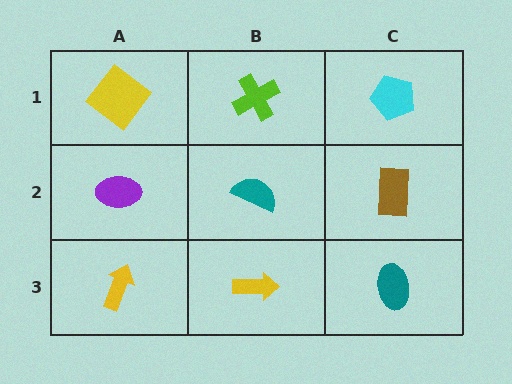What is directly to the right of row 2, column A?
A teal semicircle.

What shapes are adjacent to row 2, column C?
A cyan pentagon (row 1, column C), a teal ellipse (row 3, column C), a teal semicircle (row 2, column B).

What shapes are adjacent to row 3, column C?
A brown rectangle (row 2, column C), a yellow arrow (row 3, column B).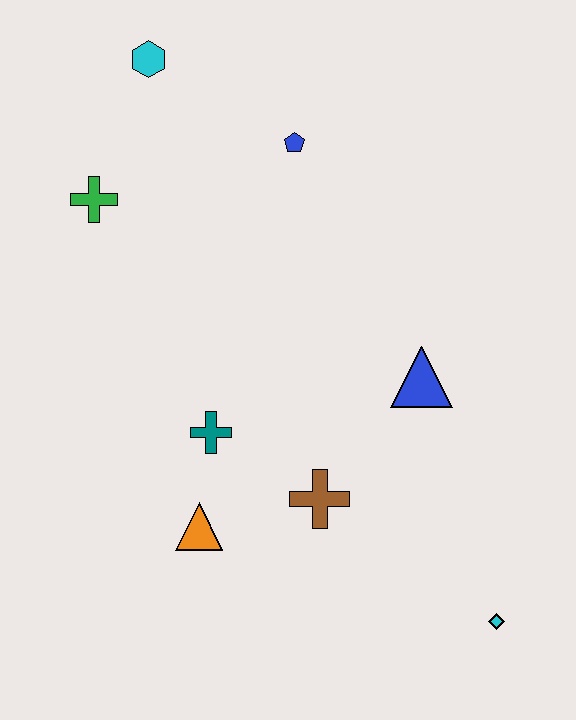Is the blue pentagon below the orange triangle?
No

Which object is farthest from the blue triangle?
The cyan hexagon is farthest from the blue triangle.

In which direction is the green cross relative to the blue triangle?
The green cross is to the left of the blue triangle.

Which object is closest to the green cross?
The cyan hexagon is closest to the green cross.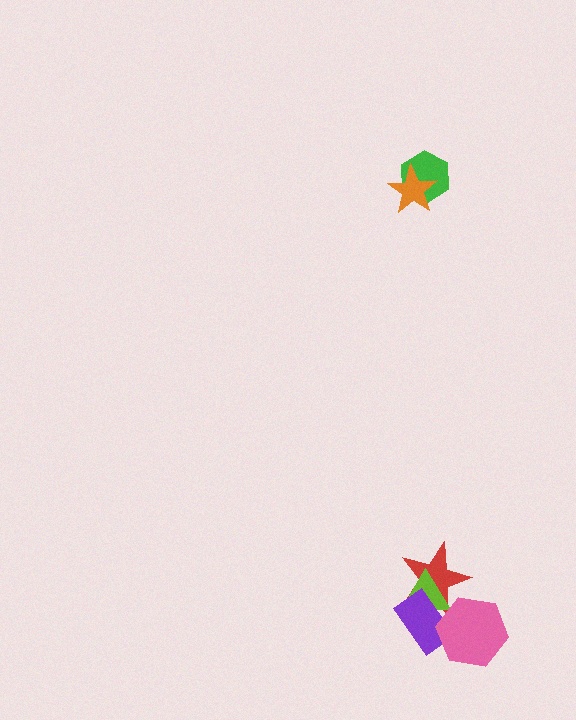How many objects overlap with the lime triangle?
2 objects overlap with the lime triangle.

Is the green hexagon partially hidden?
Yes, it is partially covered by another shape.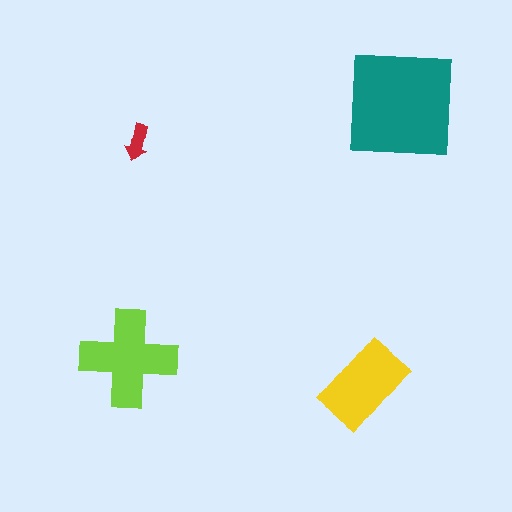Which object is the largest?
The teal square.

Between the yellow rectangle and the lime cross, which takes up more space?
The lime cross.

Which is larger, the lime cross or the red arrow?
The lime cross.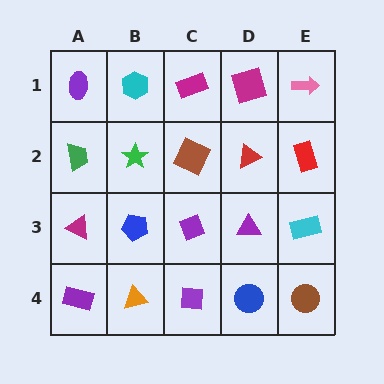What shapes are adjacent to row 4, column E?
A cyan rectangle (row 3, column E), a blue circle (row 4, column D).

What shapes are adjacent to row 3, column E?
A red rectangle (row 2, column E), a brown circle (row 4, column E), a purple triangle (row 3, column D).